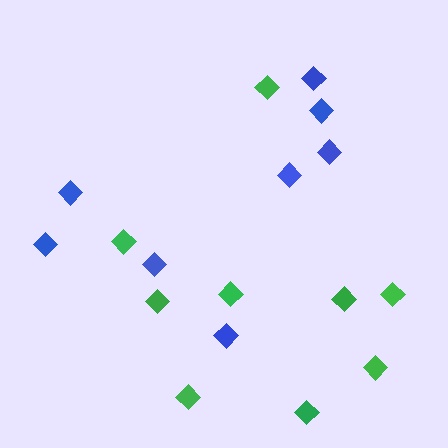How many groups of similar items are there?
There are 2 groups: one group of green diamonds (9) and one group of blue diamonds (8).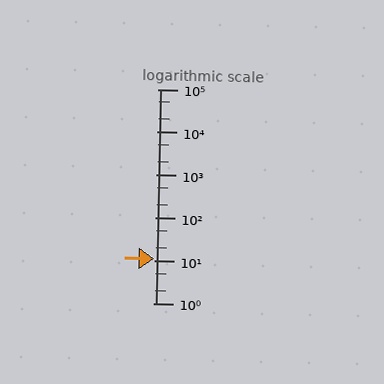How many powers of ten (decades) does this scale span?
The scale spans 5 decades, from 1 to 100000.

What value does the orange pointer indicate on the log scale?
The pointer indicates approximately 11.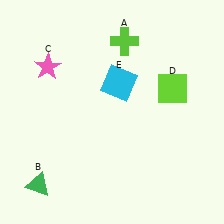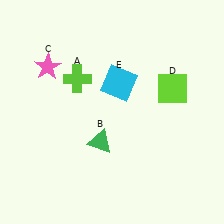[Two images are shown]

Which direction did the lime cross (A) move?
The lime cross (A) moved left.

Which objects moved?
The objects that moved are: the lime cross (A), the green triangle (B).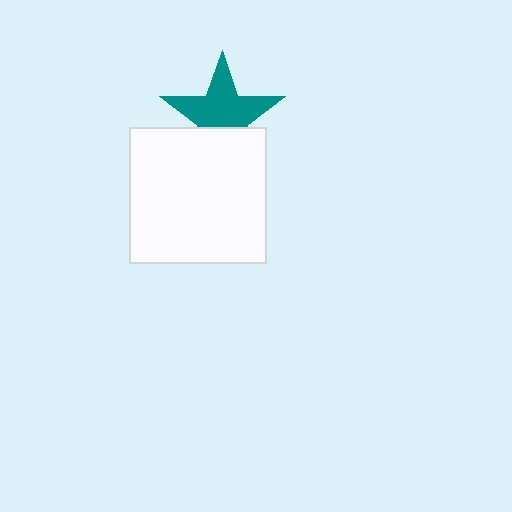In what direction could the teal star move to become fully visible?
The teal star could move up. That would shift it out from behind the white square entirely.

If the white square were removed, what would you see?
You would see the complete teal star.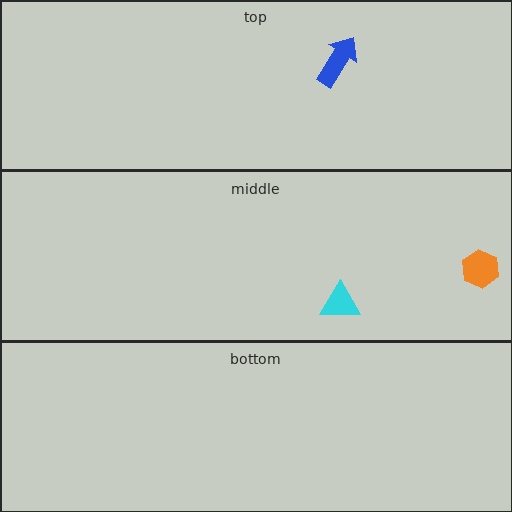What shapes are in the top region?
The blue arrow.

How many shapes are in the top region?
1.